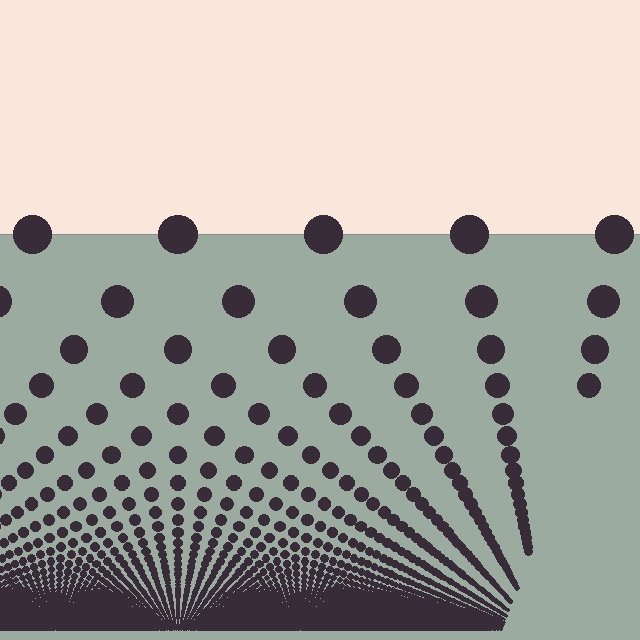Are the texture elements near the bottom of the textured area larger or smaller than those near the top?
Smaller. The gradient is inverted — elements near the bottom are smaller and denser.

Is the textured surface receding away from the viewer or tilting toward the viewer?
The surface appears to tilt toward the viewer. Texture elements get larger and sparser toward the top.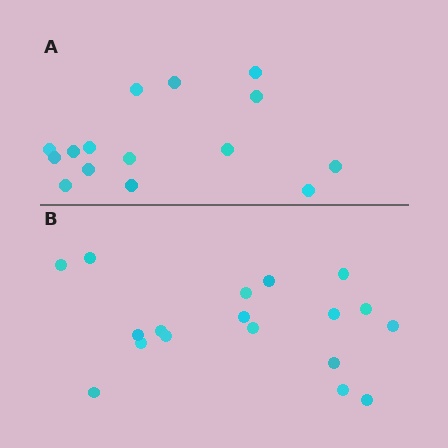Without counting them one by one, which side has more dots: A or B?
Region B (the bottom region) has more dots.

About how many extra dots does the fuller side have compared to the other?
Region B has just a few more — roughly 2 or 3 more dots than region A.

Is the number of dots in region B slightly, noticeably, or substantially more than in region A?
Region B has only slightly more — the two regions are fairly close. The ratio is roughly 1.2 to 1.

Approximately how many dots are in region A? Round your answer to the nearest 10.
About 20 dots. (The exact count is 15, which rounds to 20.)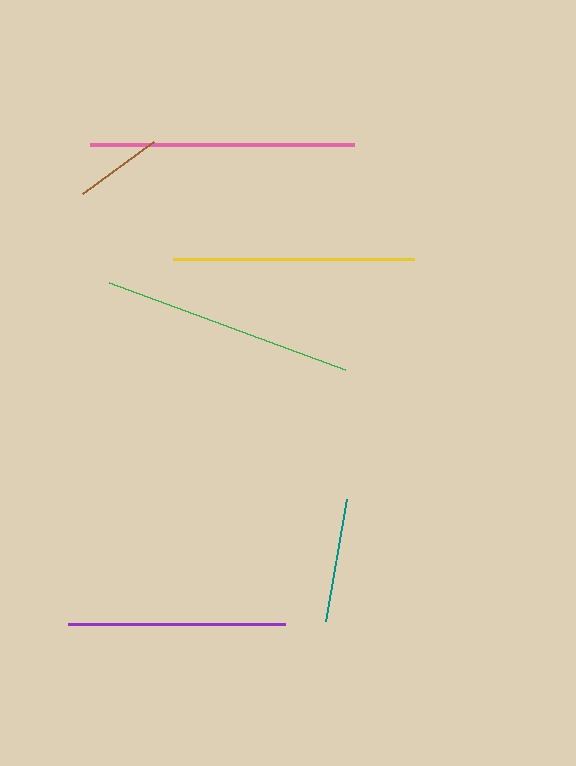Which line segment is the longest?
The pink line is the longest at approximately 264 pixels.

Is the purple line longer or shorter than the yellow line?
The yellow line is longer than the purple line.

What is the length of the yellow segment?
The yellow segment is approximately 240 pixels long.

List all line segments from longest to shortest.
From longest to shortest: pink, green, yellow, purple, teal, brown.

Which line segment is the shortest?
The brown line is the shortest at approximately 88 pixels.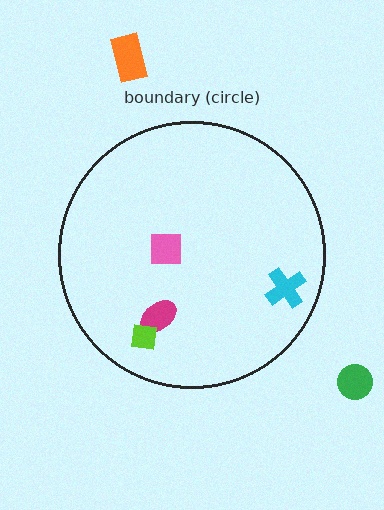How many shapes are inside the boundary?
4 inside, 2 outside.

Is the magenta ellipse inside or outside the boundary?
Inside.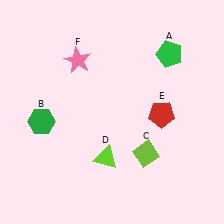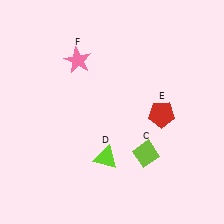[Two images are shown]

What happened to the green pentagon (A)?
The green pentagon (A) was removed in Image 2. It was in the top-right area of Image 1.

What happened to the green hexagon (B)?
The green hexagon (B) was removed in Image 2. It was in the bottom-left area of Image 1.